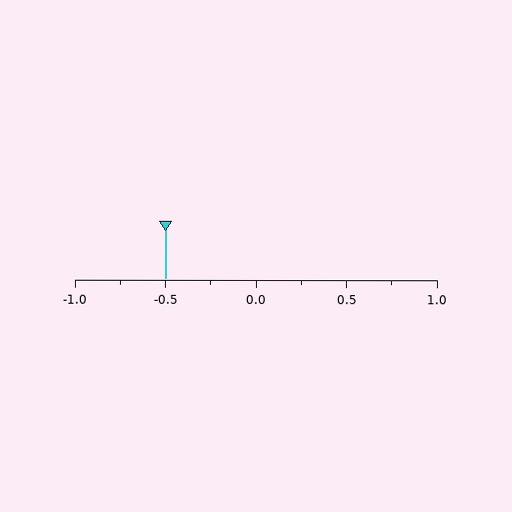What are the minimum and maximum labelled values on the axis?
The axis runs from -1.0 to 1.0.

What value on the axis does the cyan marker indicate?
The marker indicates approximately -0.5.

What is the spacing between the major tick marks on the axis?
The major ticks are spaced 0.5 apart.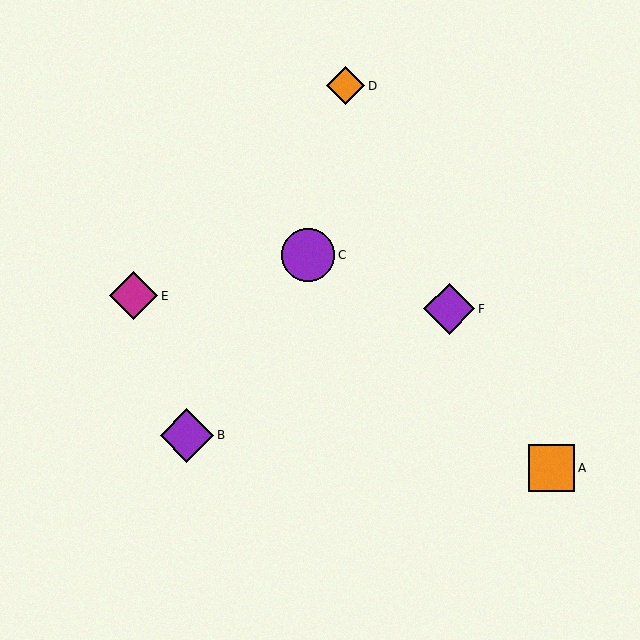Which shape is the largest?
The purple diamond (labeled B) is the largest.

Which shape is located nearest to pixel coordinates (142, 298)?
The magenta diamond (labeled E) at (134, 296) is nearest to that location.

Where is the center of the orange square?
The center of the orange square is at (552, 468).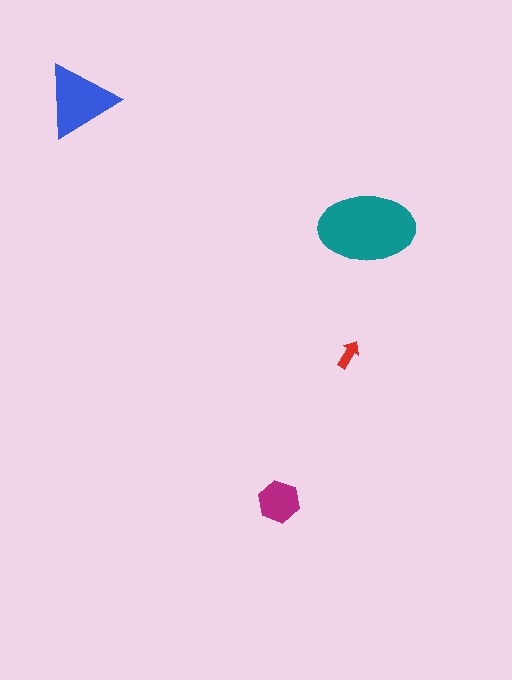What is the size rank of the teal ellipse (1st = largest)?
1st.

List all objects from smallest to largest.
The red arrow, the magenta hexagon, the blue triangle, the teal ellipse.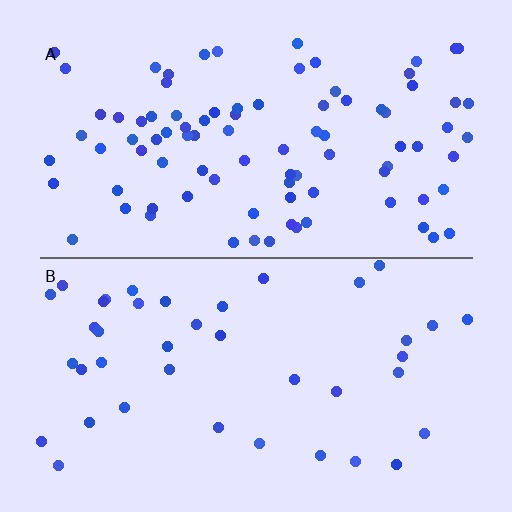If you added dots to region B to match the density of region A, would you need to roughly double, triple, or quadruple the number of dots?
Approximately double.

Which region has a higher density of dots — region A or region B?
A (the top).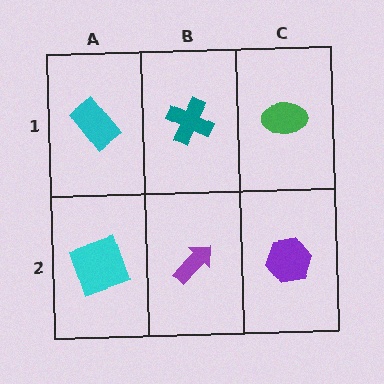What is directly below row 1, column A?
A cyan square.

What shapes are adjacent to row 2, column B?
A teal cross (row 1, column B), a cyan square (row 2, column A), a purple hexagon (row 2, column C).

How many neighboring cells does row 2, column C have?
2.